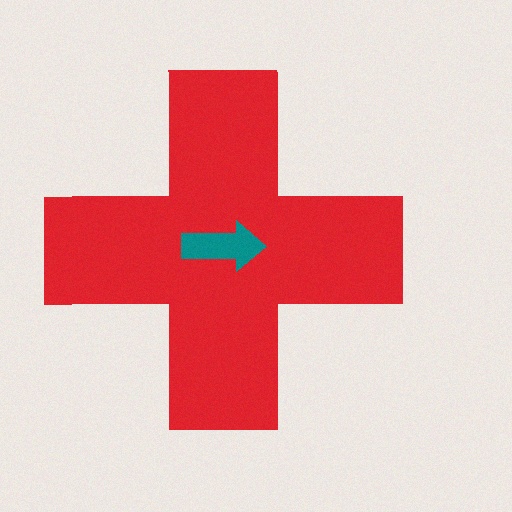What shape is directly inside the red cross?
The teal arrow.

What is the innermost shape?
The teal arrow.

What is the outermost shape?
The red cross.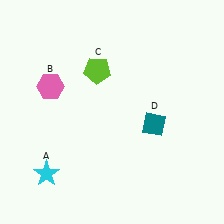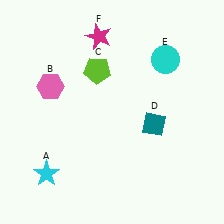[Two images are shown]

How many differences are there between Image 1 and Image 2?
There are 2 differences between the two images.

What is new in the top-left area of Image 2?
A magenta star (F) was added in the top-left area of Image 2.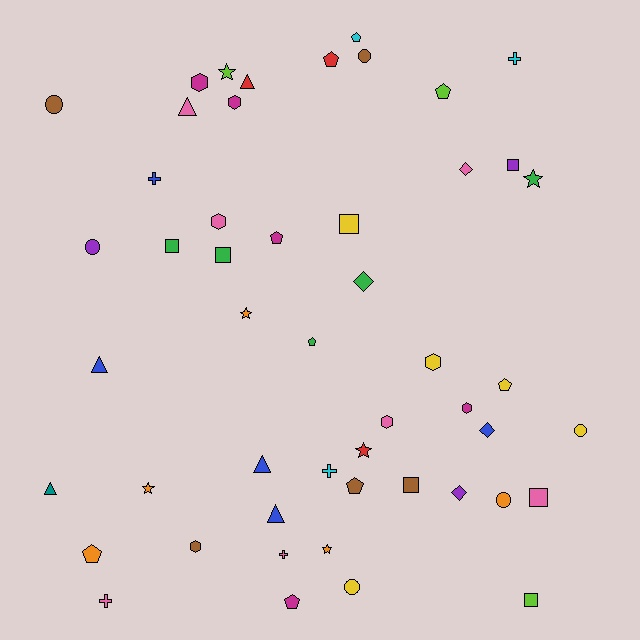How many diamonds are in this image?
There are 4 diamonds.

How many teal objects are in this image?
There is 1 teal object.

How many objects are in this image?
There are 50 objects.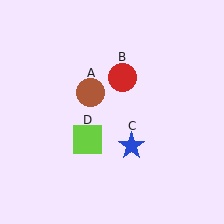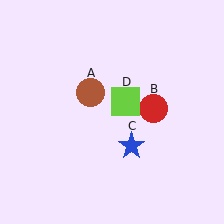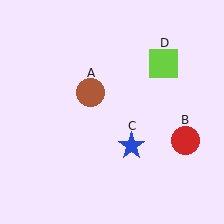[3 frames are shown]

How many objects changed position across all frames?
2 objects changed position: red circle (object B), lime square (object D).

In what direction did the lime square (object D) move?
The lime square (object D) moved up and to the right.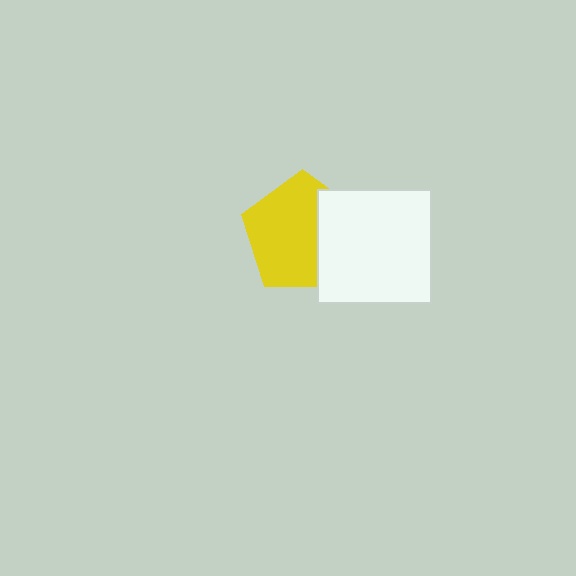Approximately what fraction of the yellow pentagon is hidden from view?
Roughly 33% of the yellow pentagon is hidden behind the white square.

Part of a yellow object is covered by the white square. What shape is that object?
It is a pentagon.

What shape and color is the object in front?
The object in front is a white square.